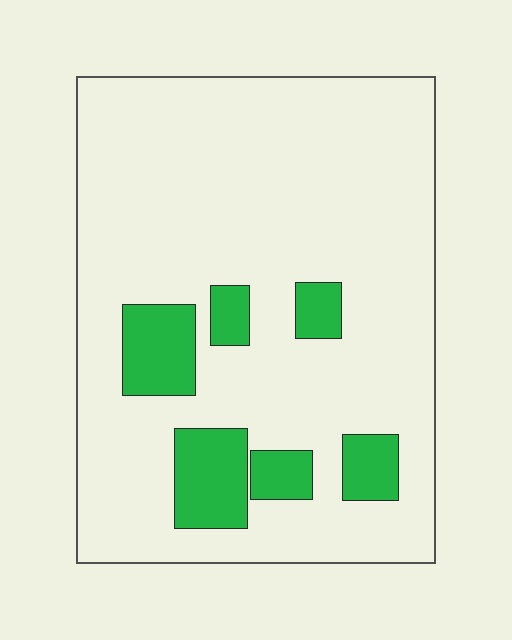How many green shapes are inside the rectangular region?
6.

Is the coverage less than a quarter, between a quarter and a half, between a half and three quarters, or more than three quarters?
Less than a quarter.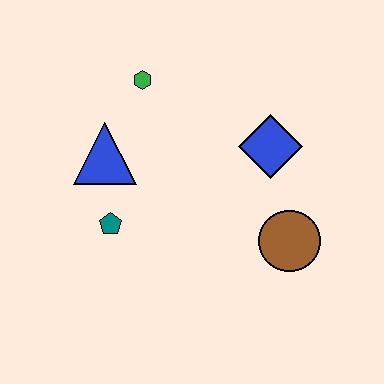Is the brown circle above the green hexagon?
No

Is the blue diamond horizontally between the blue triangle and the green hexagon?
No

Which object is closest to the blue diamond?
The brown circle is closest to the blue diamond.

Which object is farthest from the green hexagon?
The brown circle is farthest from the green hexagon.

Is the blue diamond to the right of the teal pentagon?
Yes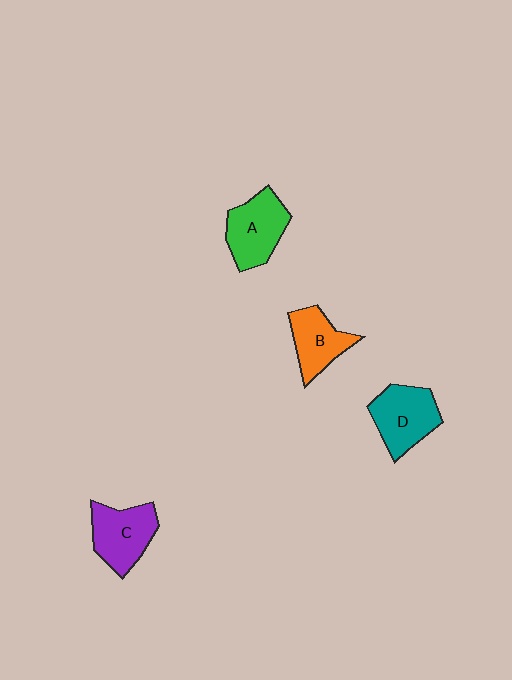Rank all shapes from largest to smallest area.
From largest to smallest: D (teal), A (green), C (purple), B (orange).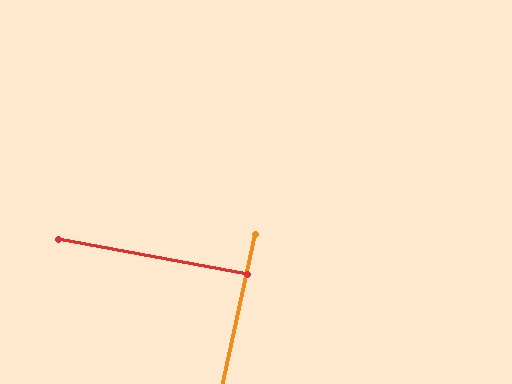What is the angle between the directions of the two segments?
Approximately 88 degrees.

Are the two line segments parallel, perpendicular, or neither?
Perpendicular — they meet at approximately 88°.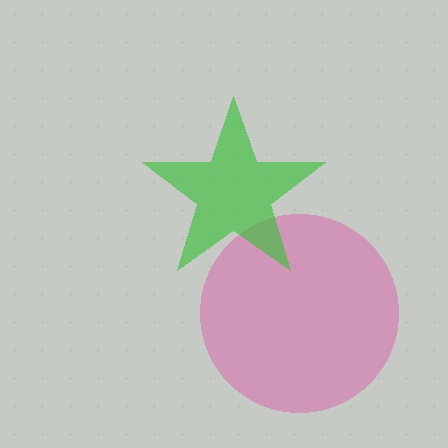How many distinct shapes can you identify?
There are 2 distinct shapes: a pink circle, a green star.